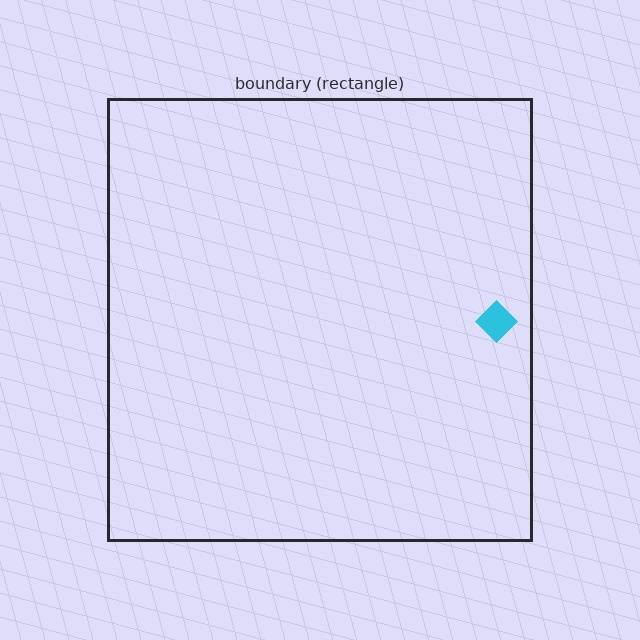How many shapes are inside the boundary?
1 inside, 0 outside.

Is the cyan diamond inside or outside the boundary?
Inside.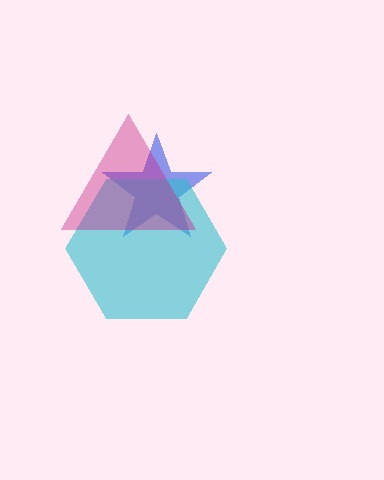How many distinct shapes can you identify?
There are 3 distinct shapes: a blue star, a cyan hexagon, a magenta triangle.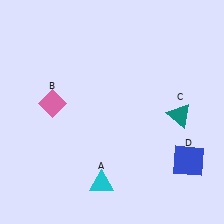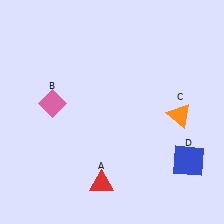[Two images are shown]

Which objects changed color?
A changed from cyan to red. C changed from teal to orange.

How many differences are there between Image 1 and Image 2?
There are 2 differences between the two images.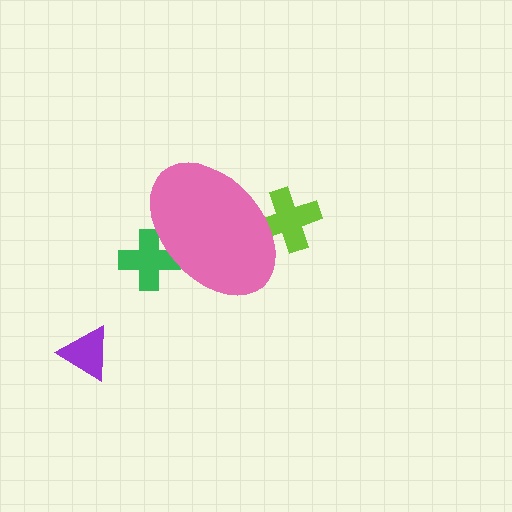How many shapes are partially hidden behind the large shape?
2 shapes are partially hidden.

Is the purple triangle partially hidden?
No, the purple triangle is fully visible.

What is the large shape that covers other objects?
A pink ellipse.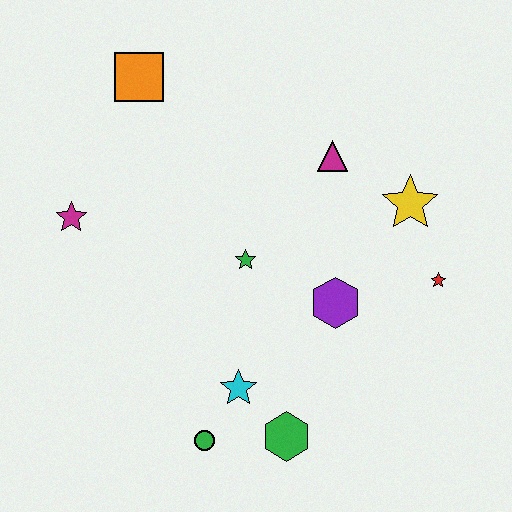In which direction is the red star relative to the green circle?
The red star is to the right of the green circle.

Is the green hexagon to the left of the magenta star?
No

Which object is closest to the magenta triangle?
The yellow star is closest to the magenta triangle.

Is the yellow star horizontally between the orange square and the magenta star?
No